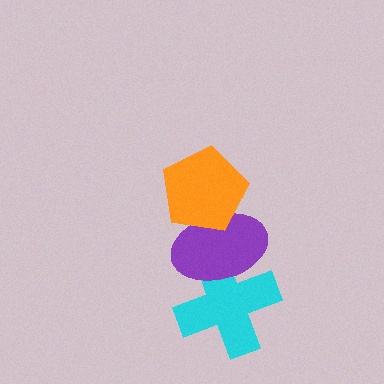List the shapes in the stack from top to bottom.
From top to bottom: the orange pentagon, the purple ellipse, the cyan cross.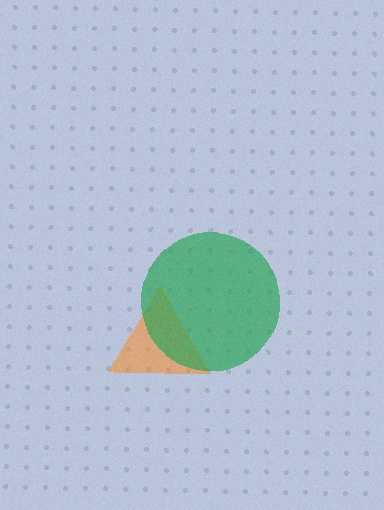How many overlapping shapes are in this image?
There are 2 overlapping shapes in the image.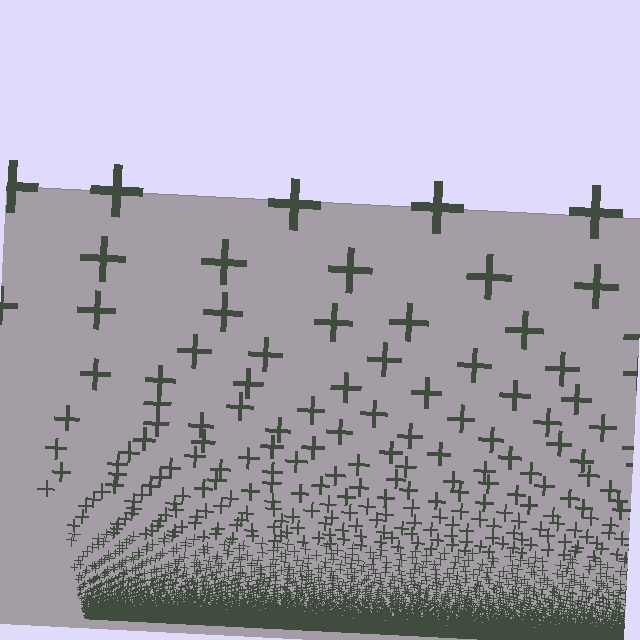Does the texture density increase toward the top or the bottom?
Density increases toward the bottom.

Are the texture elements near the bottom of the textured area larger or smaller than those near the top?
Smaller. The gradient is inverted — elements near the bottom are smaller and denser.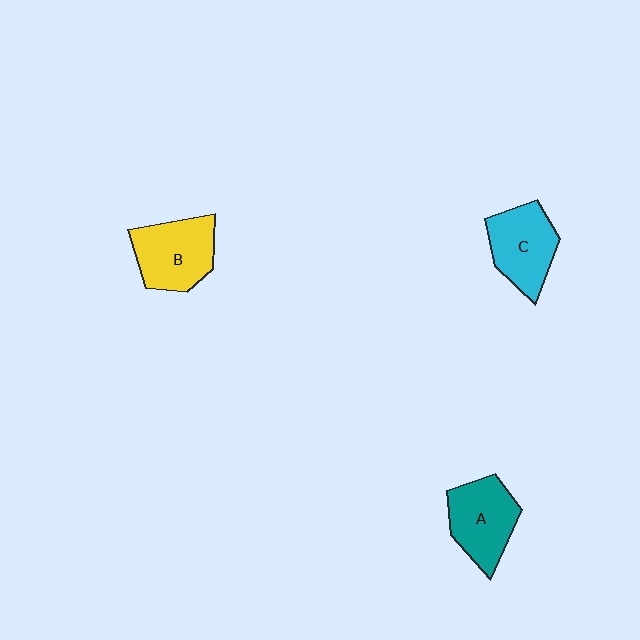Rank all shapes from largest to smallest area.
From largest to smallest: B (yellow), A (teal), C (cyan).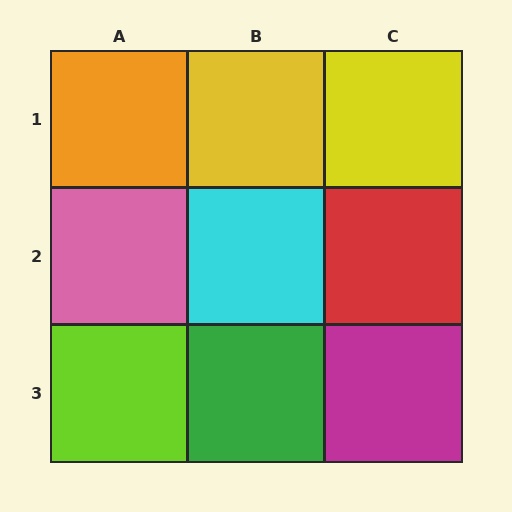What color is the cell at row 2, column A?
Pink.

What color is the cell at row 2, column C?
Red.